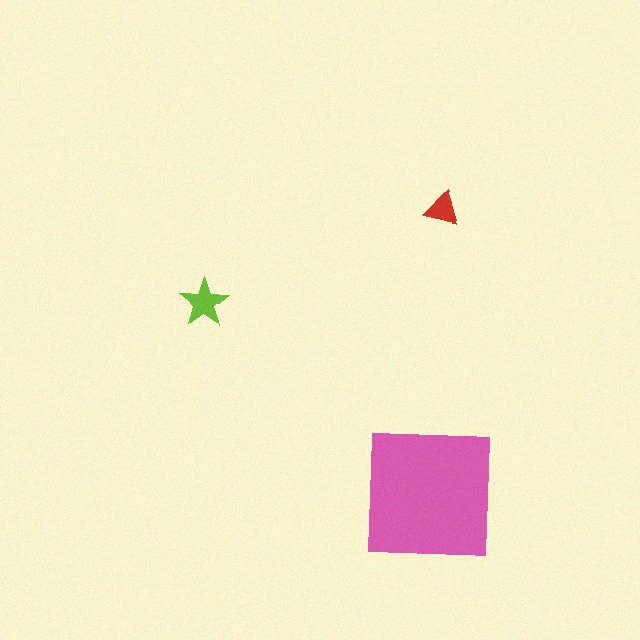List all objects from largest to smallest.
The pink square, the lime star, the red triangle.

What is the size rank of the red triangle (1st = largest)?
3rd.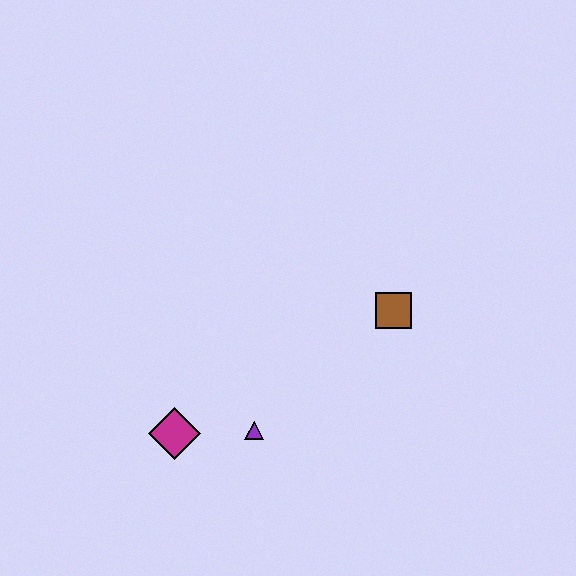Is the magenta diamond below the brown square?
Yes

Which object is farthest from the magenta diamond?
The brown square is farthest from the magenta diamond.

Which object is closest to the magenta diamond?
The purple triangle is closest to the magenta diamond.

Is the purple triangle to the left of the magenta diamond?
No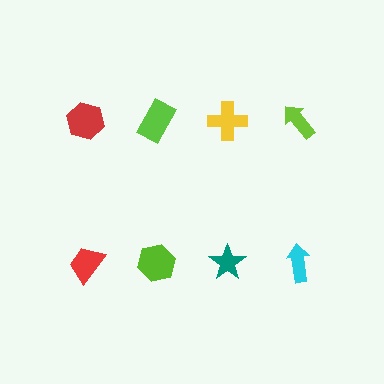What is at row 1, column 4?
A lime arrow.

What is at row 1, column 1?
A red hexagon.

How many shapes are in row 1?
4 shapes.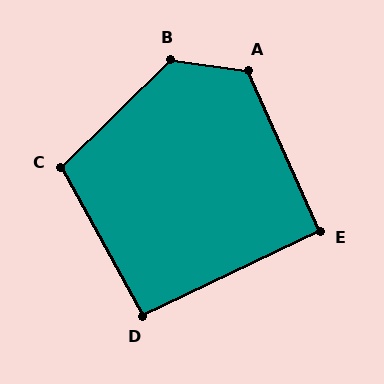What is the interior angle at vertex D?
Approximately 93 degrees (approximately right).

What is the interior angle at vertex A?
Approximately 122 degrees (obtuse).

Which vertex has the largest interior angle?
B, at approximately 128 degrees.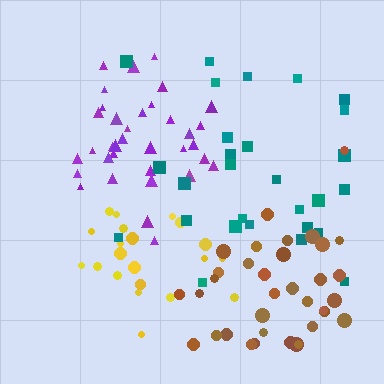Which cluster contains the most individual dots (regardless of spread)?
Purple (35).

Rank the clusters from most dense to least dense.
purple, yellow, brown, teal.